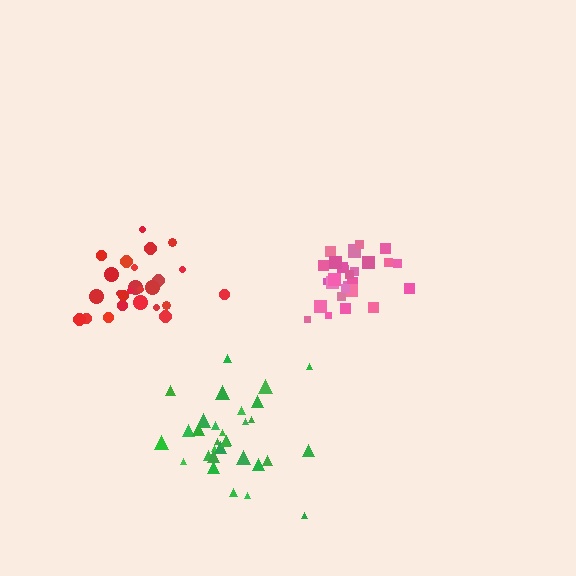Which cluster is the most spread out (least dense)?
Green.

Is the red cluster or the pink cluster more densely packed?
Red.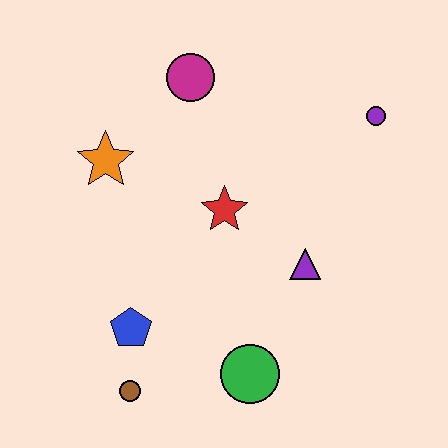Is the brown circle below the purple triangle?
Yes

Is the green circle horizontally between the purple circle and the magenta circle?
Yes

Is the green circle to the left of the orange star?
No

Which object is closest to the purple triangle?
The red star is closest to the purple triangle.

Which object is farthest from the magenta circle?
The brown circle is farthest from the magenta circle.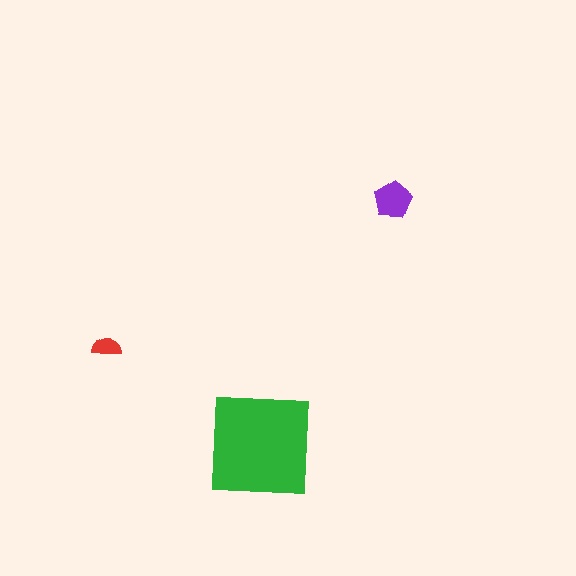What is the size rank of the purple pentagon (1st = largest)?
2nd.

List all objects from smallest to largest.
The red semicircle, the purple pentagon, the green square.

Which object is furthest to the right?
The purple pentagon is rightmost.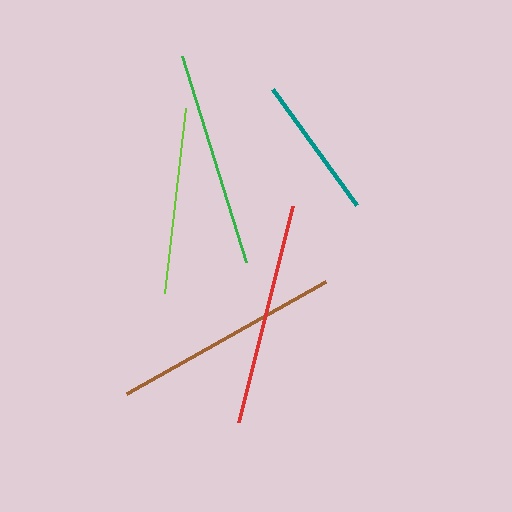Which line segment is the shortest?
The teal line is the shortest at approximately 144 pixels.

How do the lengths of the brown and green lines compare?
The brown and green lines are approximately the same length.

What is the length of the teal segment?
The teal segment is approximately 144 pixels long.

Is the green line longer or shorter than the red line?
The red line is longer than the green line.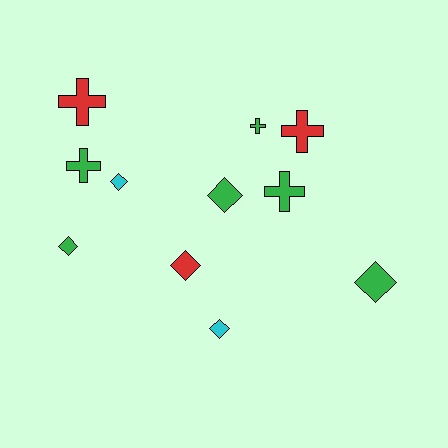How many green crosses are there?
There are 3 green crosses.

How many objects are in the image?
There are 11 objects.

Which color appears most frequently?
Green, with 6 objects.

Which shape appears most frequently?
Diamond, with 6 objects.